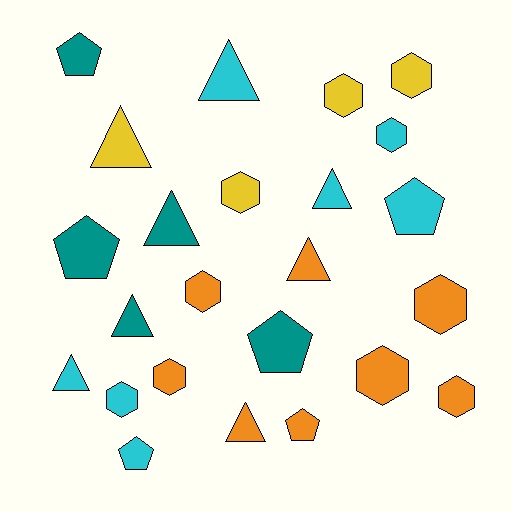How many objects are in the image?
There are 24 objects.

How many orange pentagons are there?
There is 1 orange pentagon.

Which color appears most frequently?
Orange, with 8 objects.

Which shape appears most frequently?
Hexagon, with 10 objects.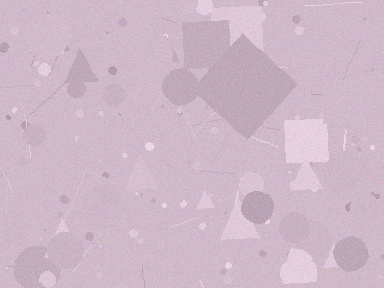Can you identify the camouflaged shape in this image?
The camouflaged shape is a diamond.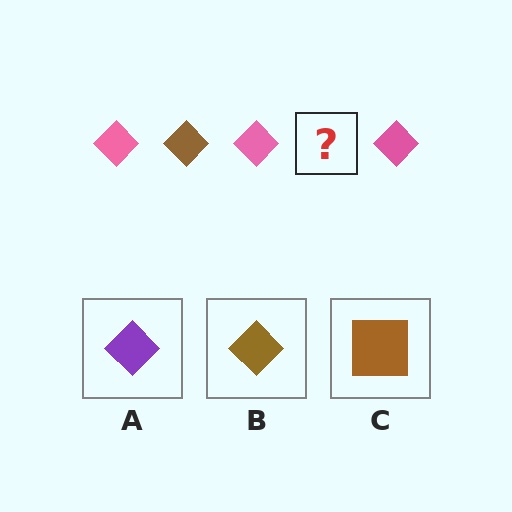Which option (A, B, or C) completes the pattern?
B.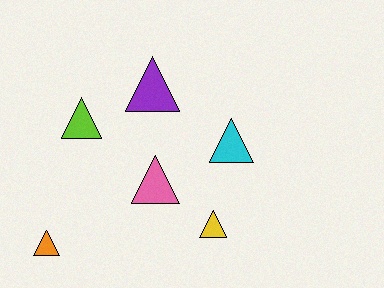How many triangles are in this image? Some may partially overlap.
There are 6 triangles.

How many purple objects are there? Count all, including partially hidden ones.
There is 1 purple object.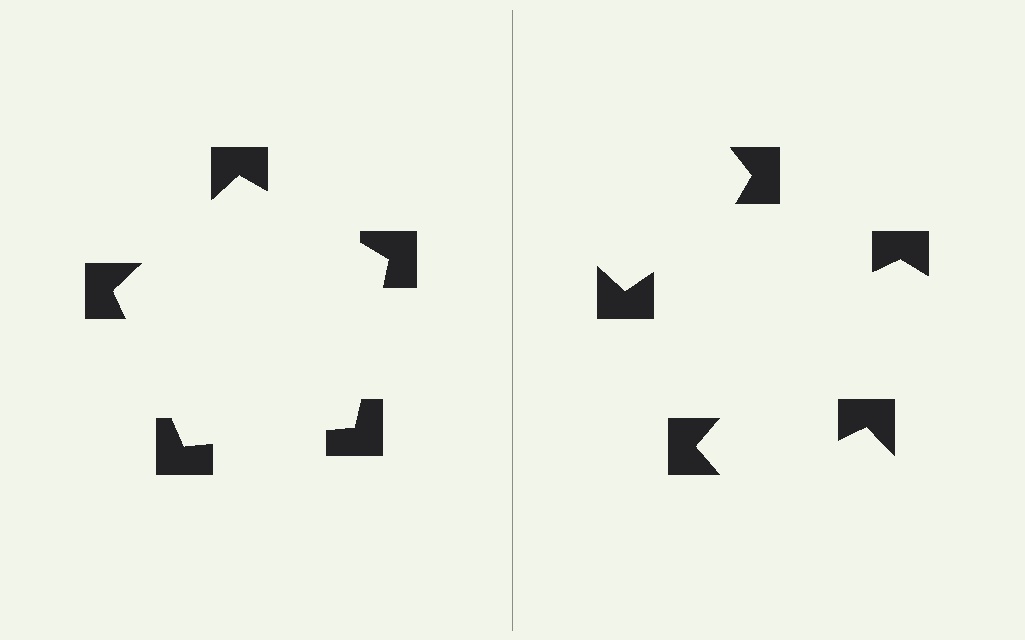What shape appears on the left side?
An illusory pentagon.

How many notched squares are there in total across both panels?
10 — 5 on each side.